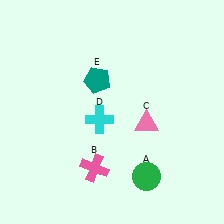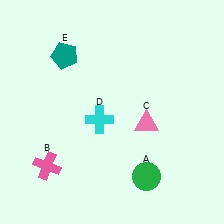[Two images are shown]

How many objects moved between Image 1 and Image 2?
2 objects moved between the two images.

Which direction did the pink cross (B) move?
The pink cross (B) moved left.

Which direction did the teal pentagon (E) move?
The teal pentagon (E) moved left.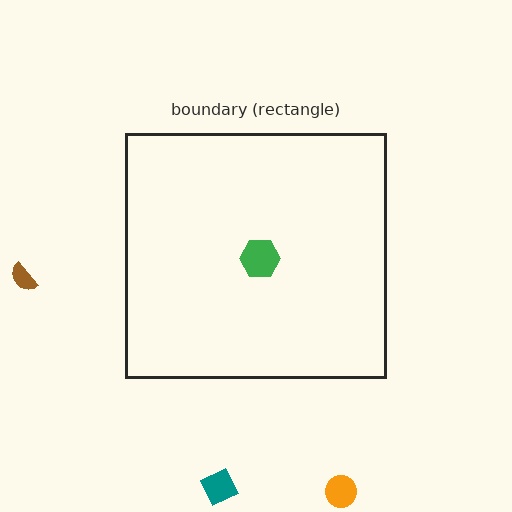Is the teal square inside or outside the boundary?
Outside.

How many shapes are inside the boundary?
1 inside, 3 outside.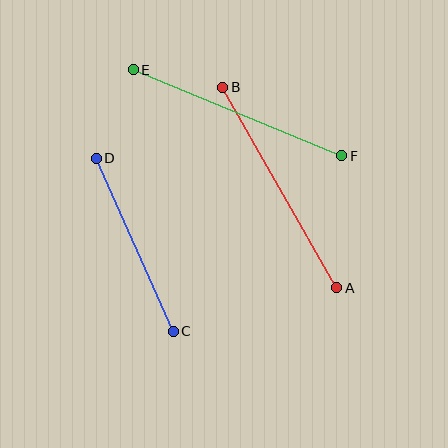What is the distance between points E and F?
The distance is approximately 226 pixels.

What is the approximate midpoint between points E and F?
The midpoint is at approximately (238, 113) pixels.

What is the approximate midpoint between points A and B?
The midpoint is at approximately (280, 187) pixels.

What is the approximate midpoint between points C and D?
The midpoint is at approximately (135, 245) pixels.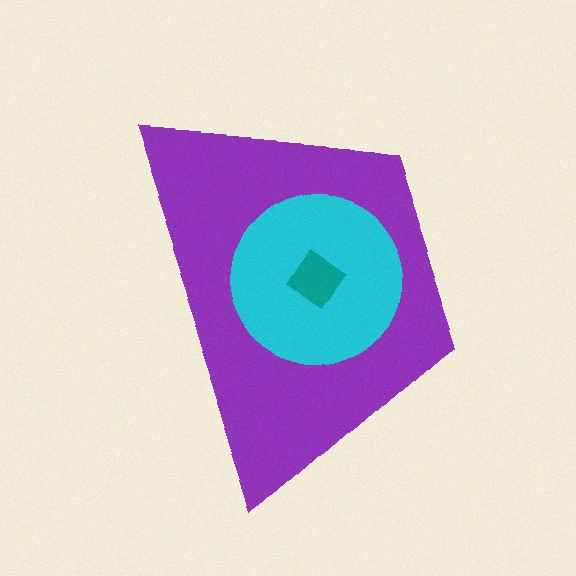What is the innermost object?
The teal diamond.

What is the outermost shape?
The purple trapezoid.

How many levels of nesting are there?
3.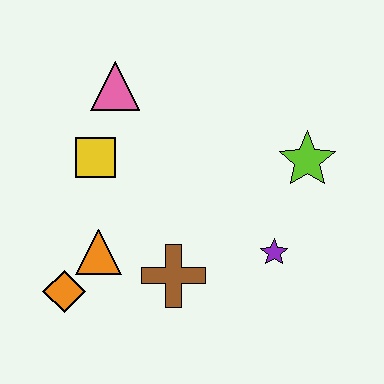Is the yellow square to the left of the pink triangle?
Yes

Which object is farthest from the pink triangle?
The purple star is farthest from the pink triangle.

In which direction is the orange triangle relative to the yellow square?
The orange triangle is below the yellow square.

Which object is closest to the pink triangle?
The yellow square is closest to the pink triangle.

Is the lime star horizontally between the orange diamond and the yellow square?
No